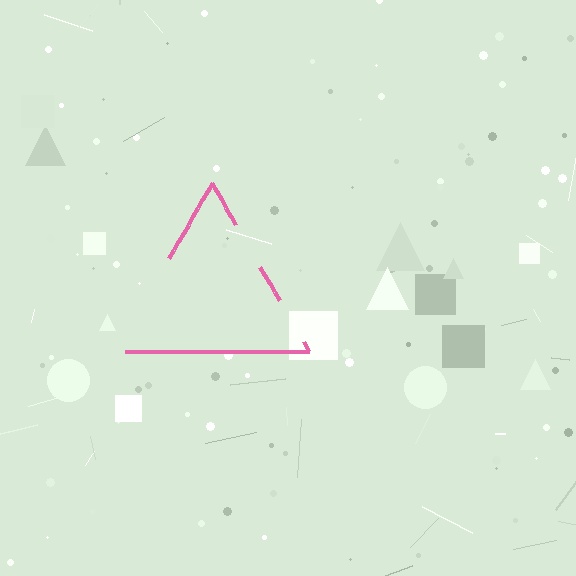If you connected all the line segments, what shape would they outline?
They would outline a triangle.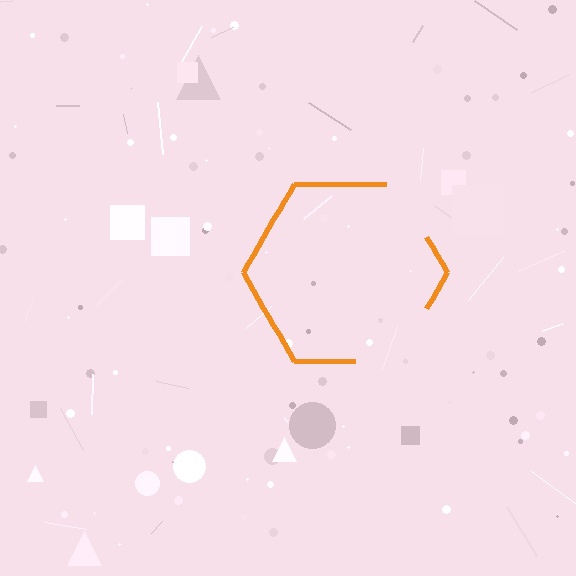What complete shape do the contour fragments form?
The contour fragments form a hexagon.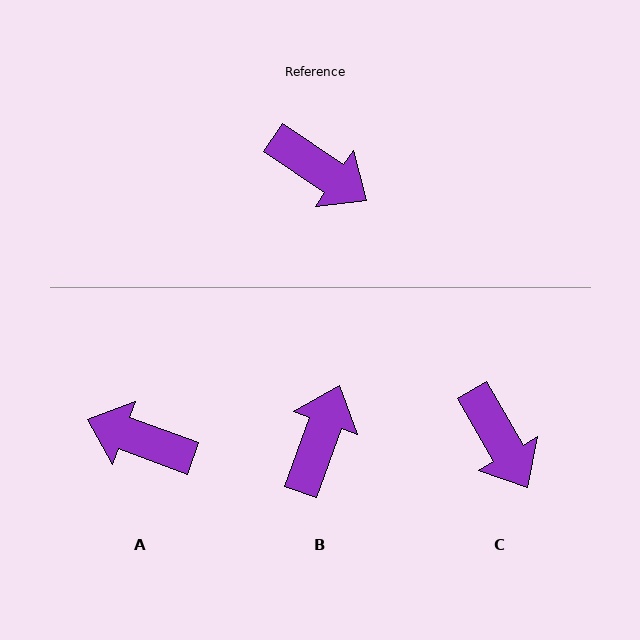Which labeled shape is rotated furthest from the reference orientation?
A, about 166 degrees away.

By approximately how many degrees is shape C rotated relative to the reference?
Approximately 26 degrees clockwise.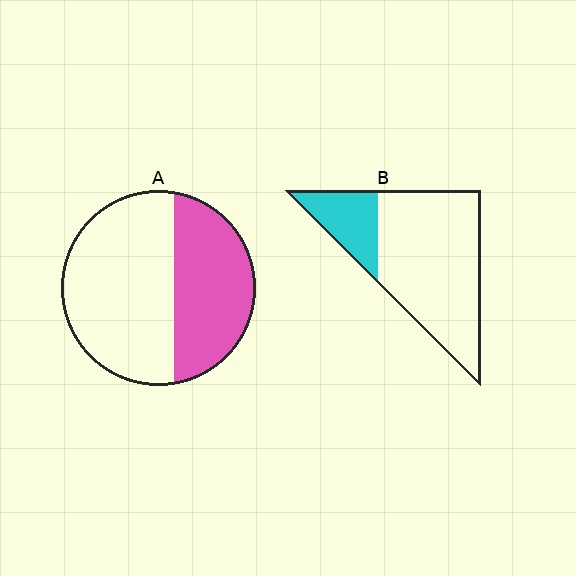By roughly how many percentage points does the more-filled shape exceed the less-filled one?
By roughly 15 percentage points (A over B).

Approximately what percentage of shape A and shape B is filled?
A is approximately 40% and B is approximately 25%.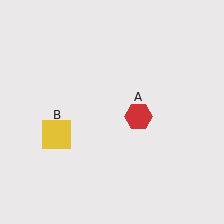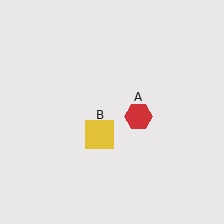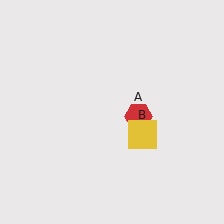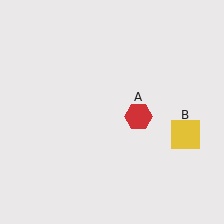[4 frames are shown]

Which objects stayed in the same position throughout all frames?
Red hexagon (object A) remained stationary.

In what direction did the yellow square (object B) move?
The yellow square (object B) moved right.